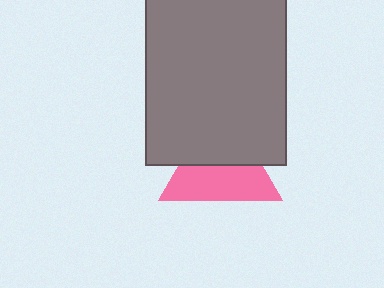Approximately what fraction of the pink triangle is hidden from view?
Roughly 45% of the pink triangle is hidden behind the gray rectangle.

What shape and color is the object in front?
The object in front is a gray rectangle.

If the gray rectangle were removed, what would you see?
You would see the complete pink triangle.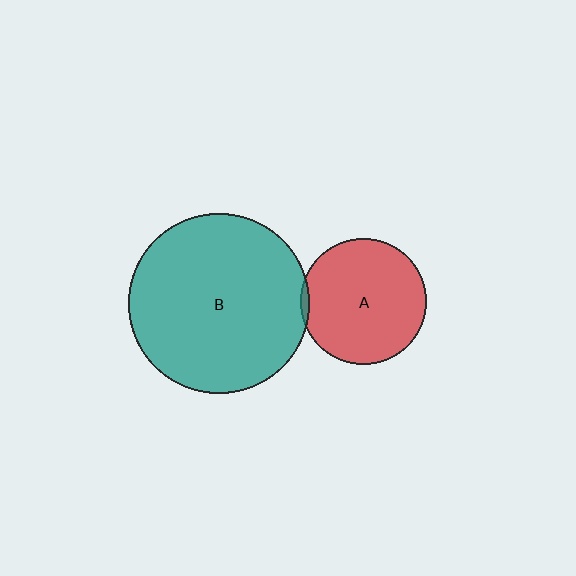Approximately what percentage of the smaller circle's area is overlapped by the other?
Approximately 5%.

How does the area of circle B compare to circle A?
Approximately 2.1 times.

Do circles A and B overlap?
Yes.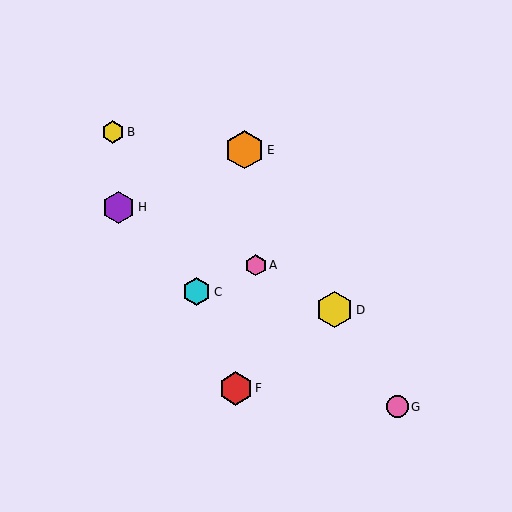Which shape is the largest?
The orange hexagon (labeled E) is the largest.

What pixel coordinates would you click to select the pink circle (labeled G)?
Click at (397, 407) to select the pink circle G.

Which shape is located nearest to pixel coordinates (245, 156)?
The orange hexagon (labeled E) at (245, 150) is nearest to that location.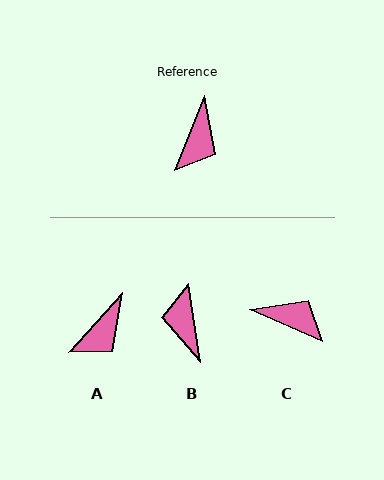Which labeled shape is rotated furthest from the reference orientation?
B, about 149 degrees away.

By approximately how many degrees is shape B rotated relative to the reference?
Approximately 149 degrees clockwise.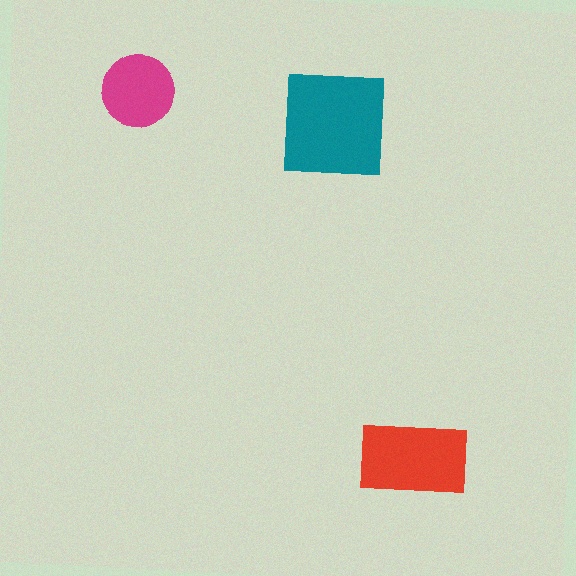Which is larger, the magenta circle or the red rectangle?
The red rectangle.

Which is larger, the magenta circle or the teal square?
The teal square.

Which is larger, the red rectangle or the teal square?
The teal square.